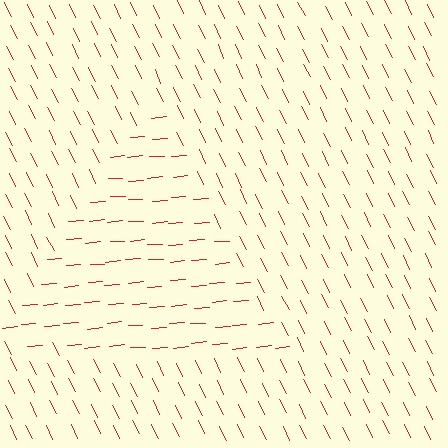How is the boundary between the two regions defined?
The boundary is defined purely by a change in line orientation (approximately 69 degrees difference). All lines are the same color and thickness.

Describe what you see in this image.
The image is filled with small red line segments. A triangle region in the image has lines oriented differently from the surrounding lines, creating a visible texture boundary.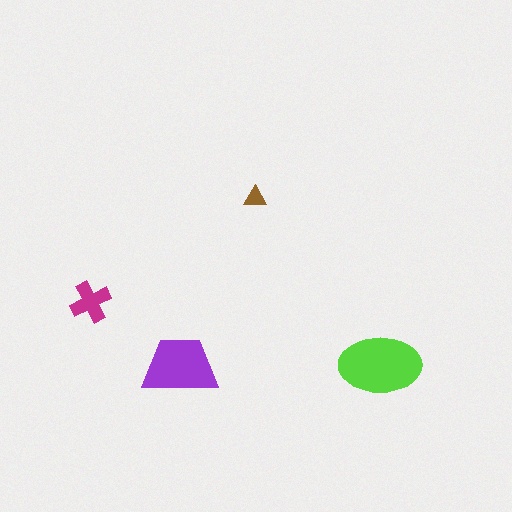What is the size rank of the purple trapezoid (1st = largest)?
2nd.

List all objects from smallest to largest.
The brown triangle, the magenta cross, the purple trapezoid, the lime ellipse.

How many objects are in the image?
There are 4 objects in the image.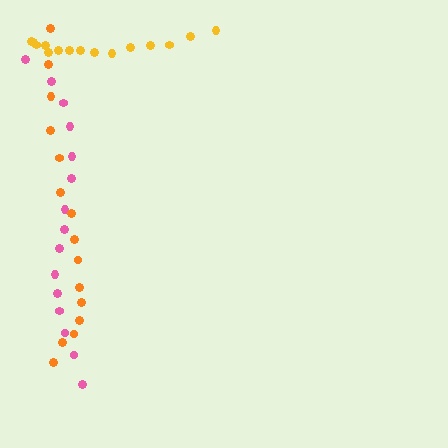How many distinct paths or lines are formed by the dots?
There are 3 distinct paths.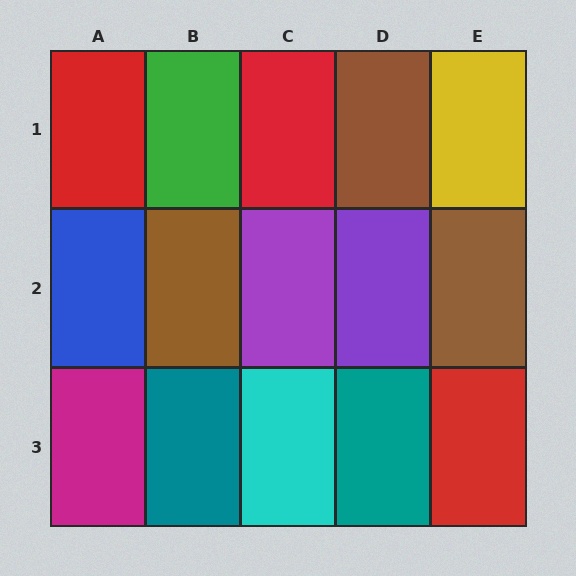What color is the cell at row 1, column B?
Green.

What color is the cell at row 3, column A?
Magenta.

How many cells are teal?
2 cells are teal.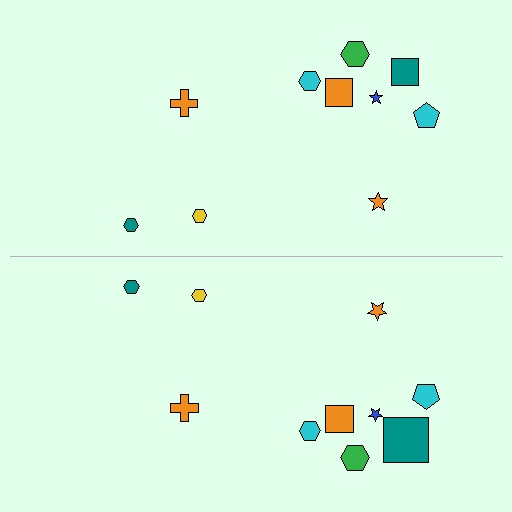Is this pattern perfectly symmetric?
No, the pattern is not perfectly symmetric. The teal square on the bottom side has a different size than its mirror counterpart.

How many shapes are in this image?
There are 20 shapes in this image.